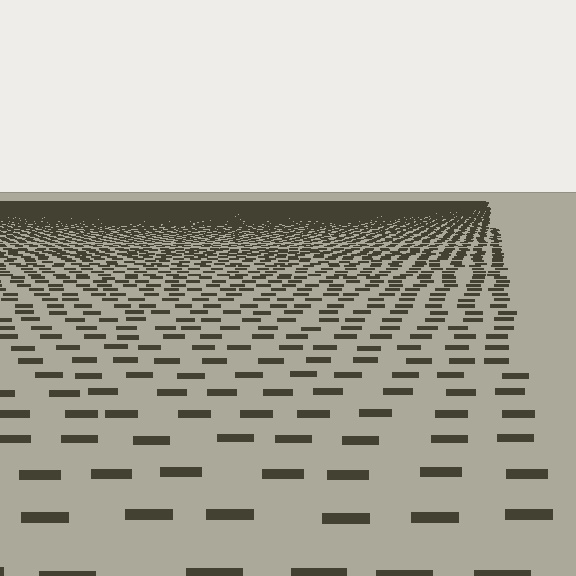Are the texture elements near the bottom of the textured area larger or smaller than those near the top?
Larger. Near the bottom, elements are closer to the viewer and appear at a bigger on-screen size.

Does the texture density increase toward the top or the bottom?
Density increases toward the top.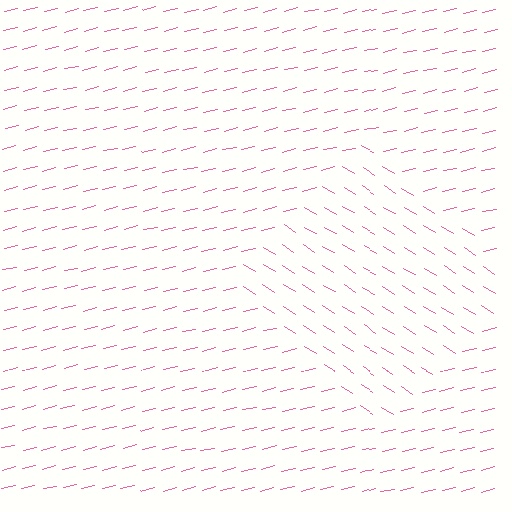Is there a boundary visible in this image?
Yes, there is a texture boundary formed by a change in line orientation.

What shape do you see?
I see a diamond.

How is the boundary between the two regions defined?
The boundary is defined purely by a change in line orientation (approximately 45 degrees difference). All lines are the same color and thickness.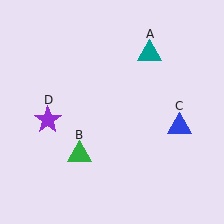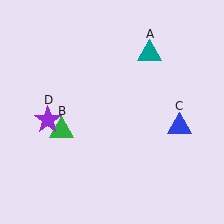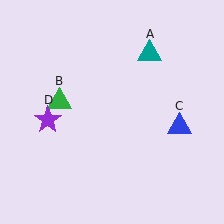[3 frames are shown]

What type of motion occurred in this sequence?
The green triangle (object B) rotated clockwise around the center of the scene.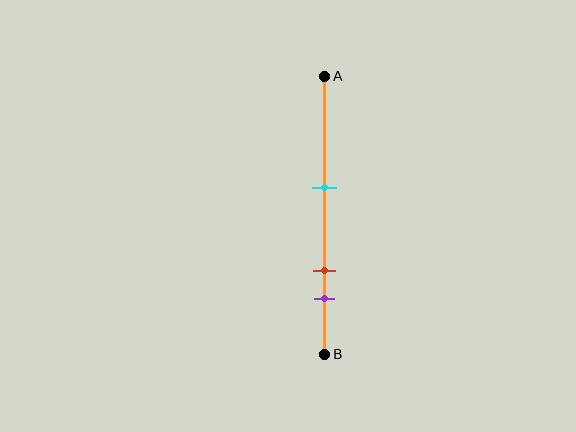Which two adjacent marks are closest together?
The red and purple marks are the closest adjacent pair.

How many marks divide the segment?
There are 3 marks dividing the segment.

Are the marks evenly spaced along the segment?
No, the marks are not evenly spaced.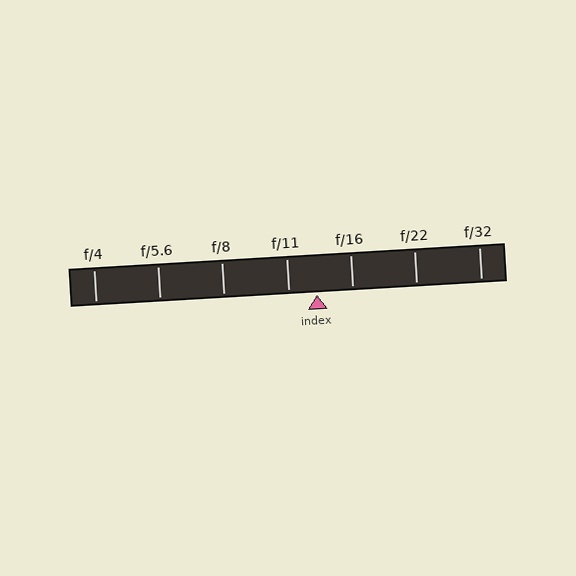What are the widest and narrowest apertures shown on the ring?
The widest aperture shown is f/4 and the narrowest is f/32.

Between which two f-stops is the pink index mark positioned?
The index mark is between f/11 and f/16.